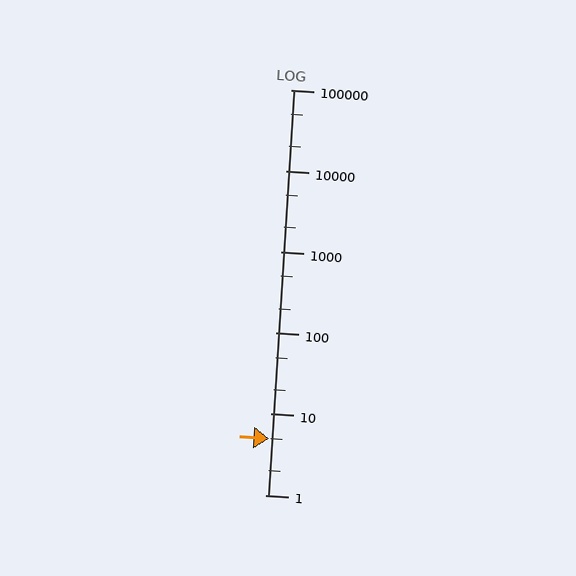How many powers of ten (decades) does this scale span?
The scale spans 5 decades, from 1 to 100000.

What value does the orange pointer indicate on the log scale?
The pointer indicates approximately 4.9.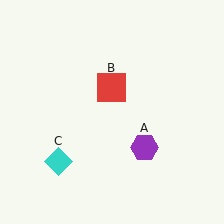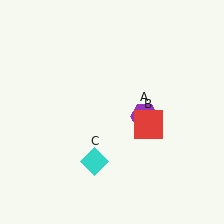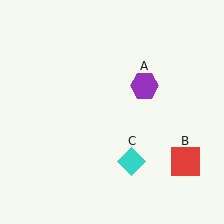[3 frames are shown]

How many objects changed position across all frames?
3 objects changed position: purple hexagon (object A), red square (object B), cyan diamond (object C).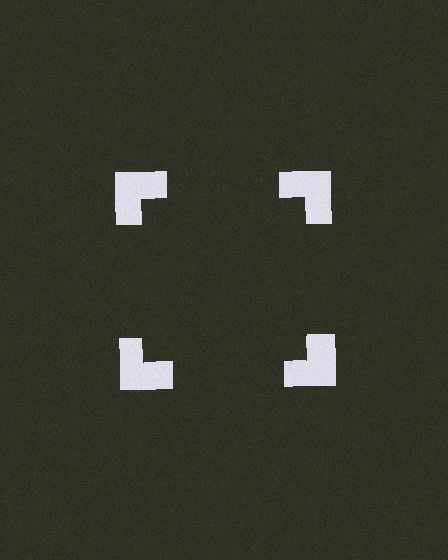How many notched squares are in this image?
There are 4 — one at each vertex of the illusory square.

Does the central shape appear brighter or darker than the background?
It typically appears slightly darker than the background, even though no actual brightness change is drawn.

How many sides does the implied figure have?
4 sides.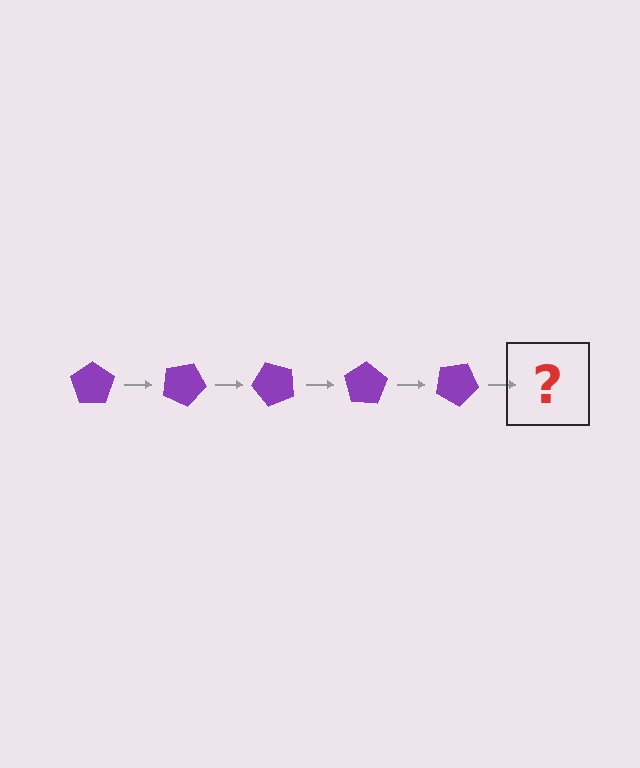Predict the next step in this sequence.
The next step is a purple pentagon rotated 125 degrees.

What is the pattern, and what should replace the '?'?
The pattern is that the pentagon rotates 25 degrees each step. The '?' should be a purple pentagon rotated 125 degrees.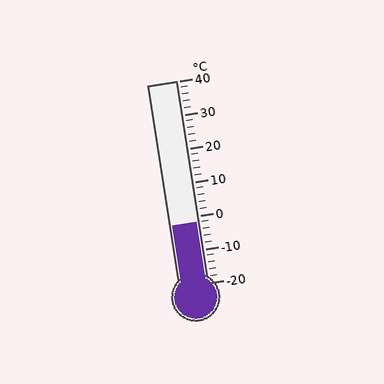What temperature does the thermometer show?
The thermometer shows approximately -2°C.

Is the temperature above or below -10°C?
The temperature is above -10°C.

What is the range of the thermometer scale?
The thermometer scale ranges from -20°C to 40°C.